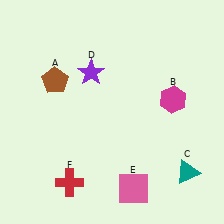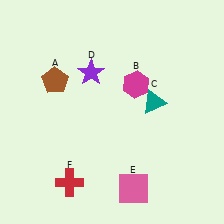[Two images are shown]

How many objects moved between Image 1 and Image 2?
2 objects moved between the two images.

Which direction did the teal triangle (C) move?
The teal triangle (C) moved up.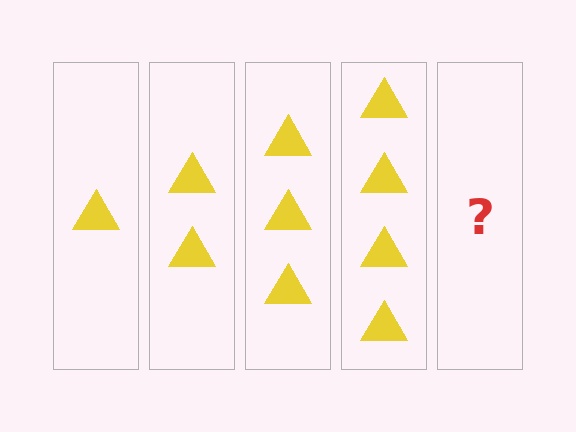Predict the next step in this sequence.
The next step is 5 triangles.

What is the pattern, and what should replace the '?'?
The pattern is that each step adds one more triangle. The '?' should be 5 triangles.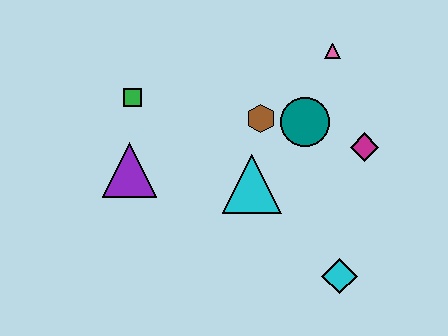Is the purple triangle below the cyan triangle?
No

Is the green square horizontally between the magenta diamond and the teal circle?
No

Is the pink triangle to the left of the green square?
No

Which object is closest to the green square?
The purple triangle is closest to the green square.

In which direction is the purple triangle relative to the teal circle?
The purple triangle is to the left of the teal circle.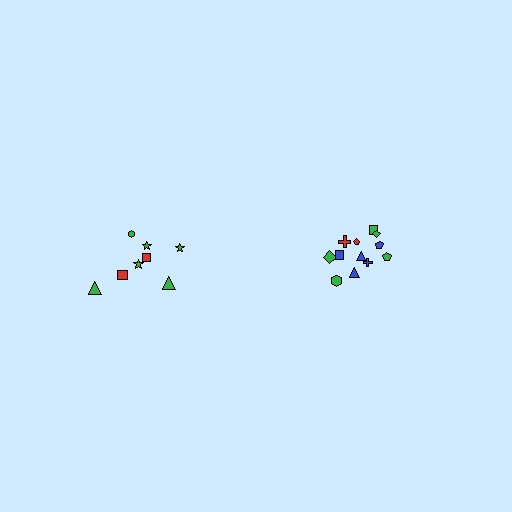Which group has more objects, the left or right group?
The right group.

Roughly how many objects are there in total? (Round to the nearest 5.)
Roughly 20 objects in total.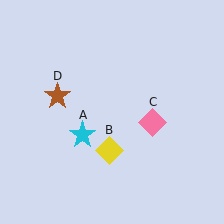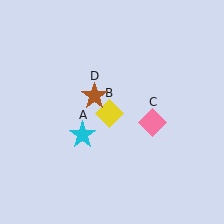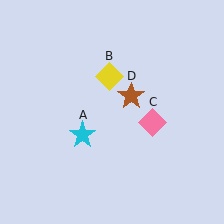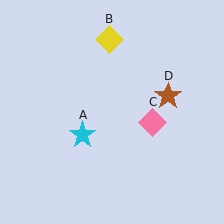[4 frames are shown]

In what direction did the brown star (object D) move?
The brown star (object D) moved right.